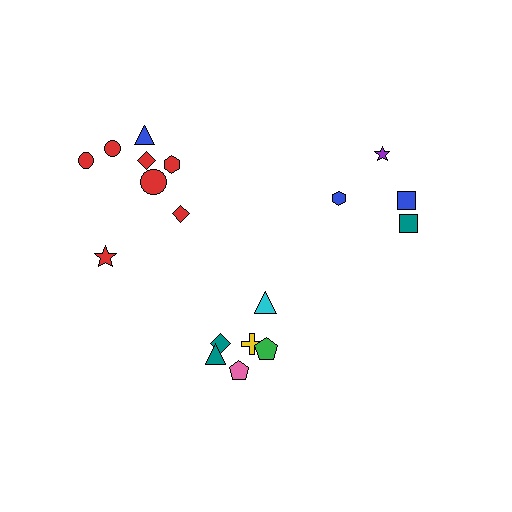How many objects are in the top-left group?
There are 8 objects.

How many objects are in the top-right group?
There are 4 objects.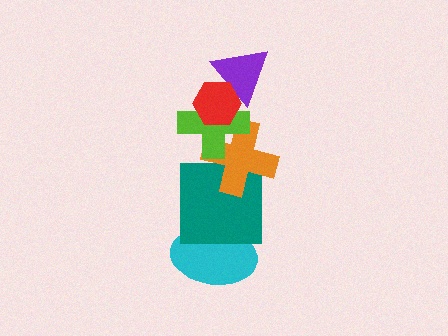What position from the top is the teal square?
The teal square is 5th from the top.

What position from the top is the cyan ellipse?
The cyan ellipse is 6th from the top.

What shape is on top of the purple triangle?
The red hexagon is on top of the purple triangle.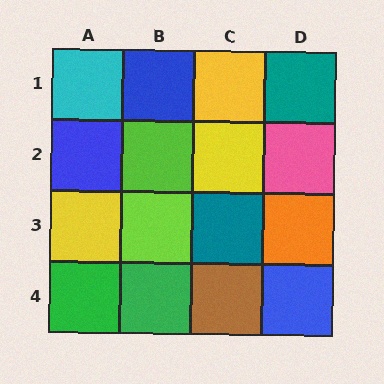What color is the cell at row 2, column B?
Lime.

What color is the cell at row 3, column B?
Lime.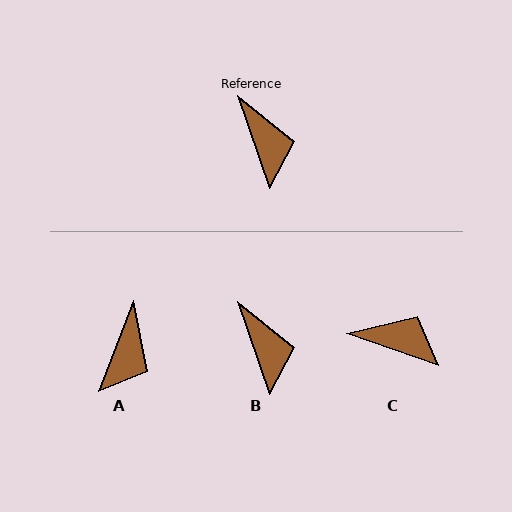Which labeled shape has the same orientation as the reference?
B.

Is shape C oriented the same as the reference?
No, it is off by about 52 degrees.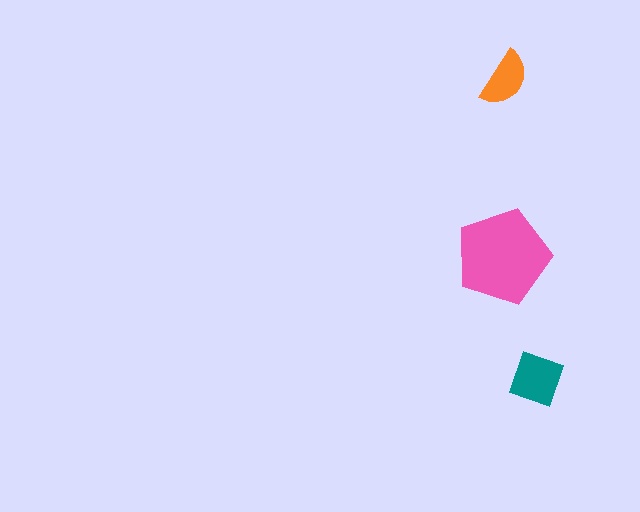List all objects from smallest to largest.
The orange semicircle, the teal diamond, the pink pentagon.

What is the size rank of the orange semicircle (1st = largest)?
3rd.